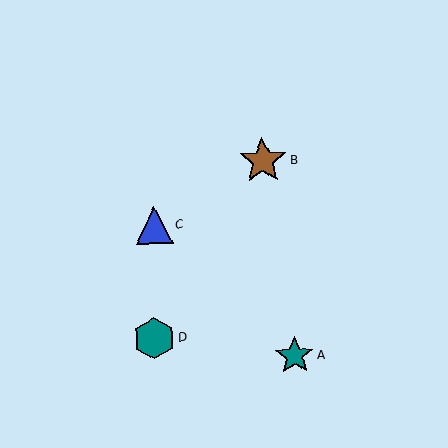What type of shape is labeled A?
Shape A is a teal star.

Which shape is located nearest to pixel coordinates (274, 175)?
The brown star (labeled B) at (263, 161) is nearest to that location.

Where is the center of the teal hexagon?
The center of the teal hexagon is at (154, 338).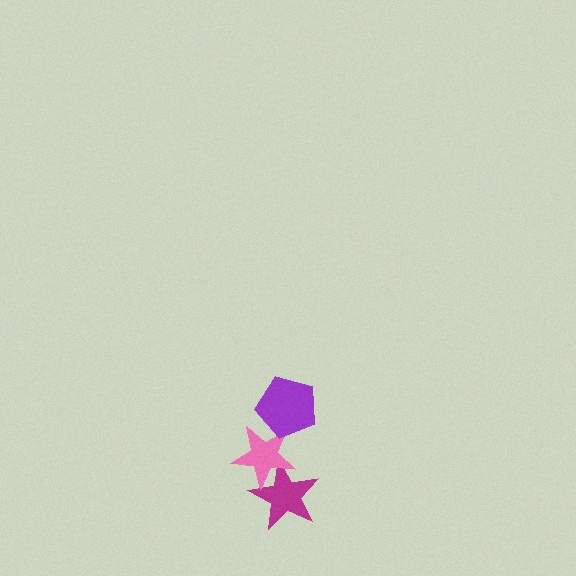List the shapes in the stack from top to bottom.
From top to bottom: the purple pentagon, the pink star, the magenta star.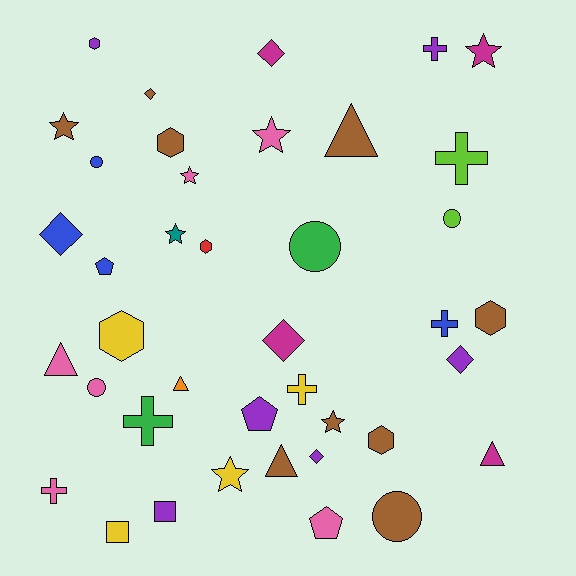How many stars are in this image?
There are 7 stars.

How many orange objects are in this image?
There is 1 orange object.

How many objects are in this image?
There are 40 objects.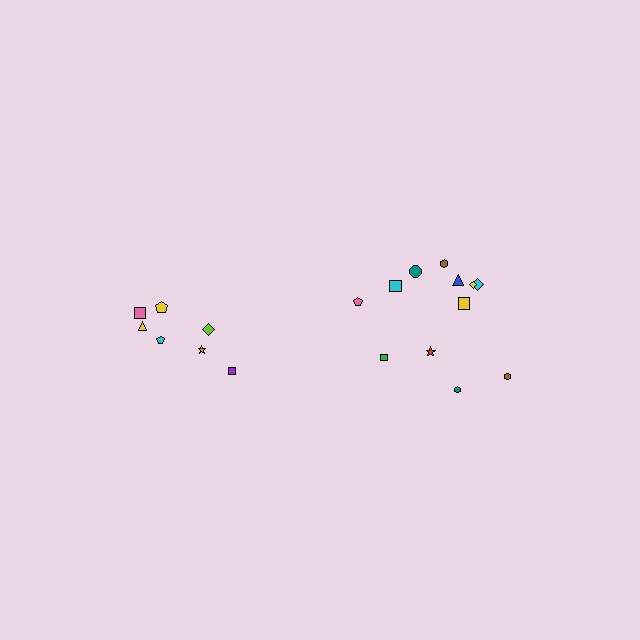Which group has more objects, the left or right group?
The right group.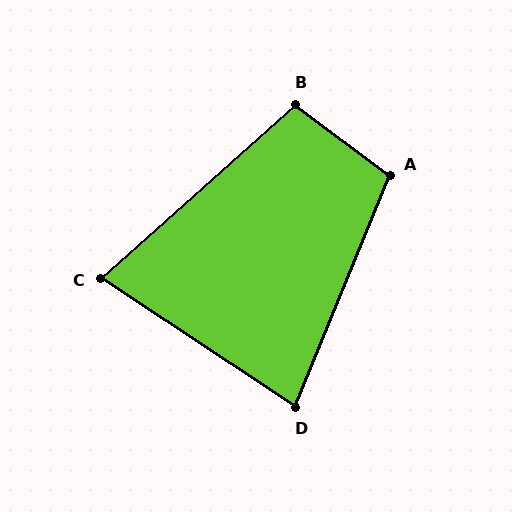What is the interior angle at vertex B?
Approximately 101 degrees (obtuse).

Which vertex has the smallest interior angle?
C, at approximately 75 degrees.